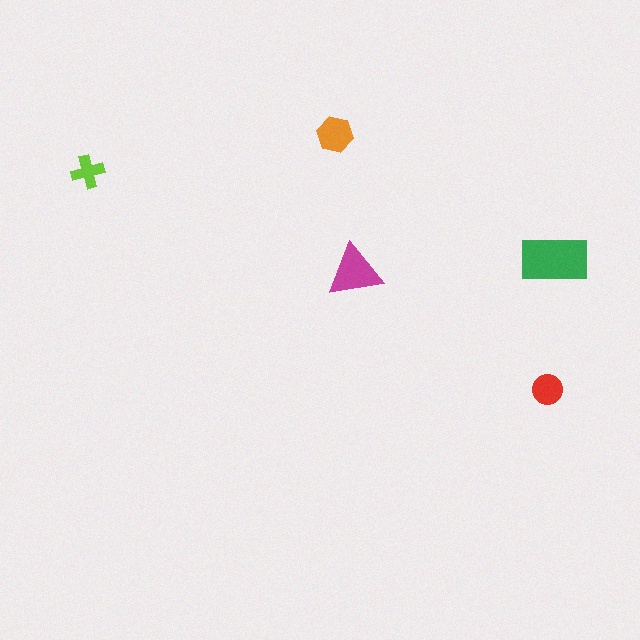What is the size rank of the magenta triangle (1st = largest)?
2nd.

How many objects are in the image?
There are 5 objects in the image.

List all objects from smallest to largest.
The lime cross, the red circle, the orange hexagon, the magenta triangle, the green rectangle.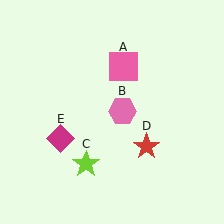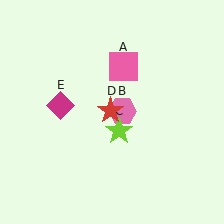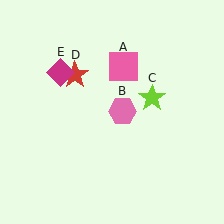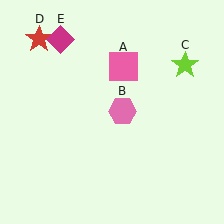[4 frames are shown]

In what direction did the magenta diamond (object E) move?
The magenta diamond (object E) moved up.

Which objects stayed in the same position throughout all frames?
Pink square (object A) and pink hexagon (object B) remained stationary.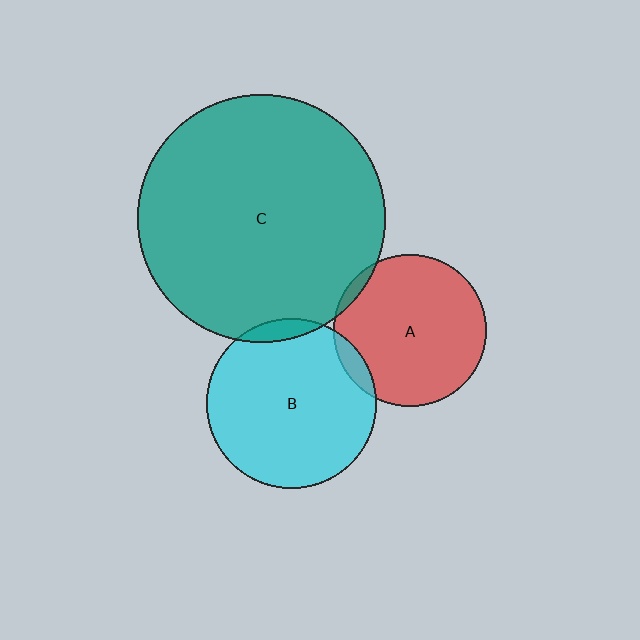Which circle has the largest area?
Circle C (teal).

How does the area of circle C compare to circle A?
Approximately 2.6 times.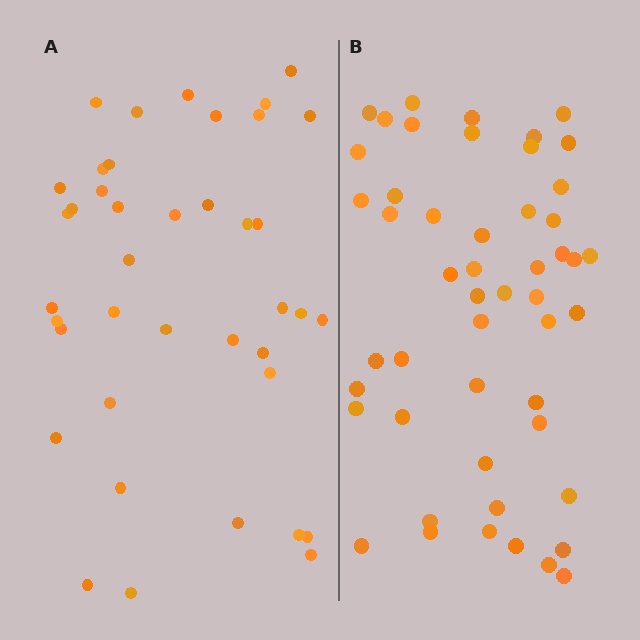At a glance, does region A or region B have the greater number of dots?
Region B (the right region) has more dots.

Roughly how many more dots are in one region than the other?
Region B has roughly 10 or so more dots than region A.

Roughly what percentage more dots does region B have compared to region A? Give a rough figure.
About 25% more.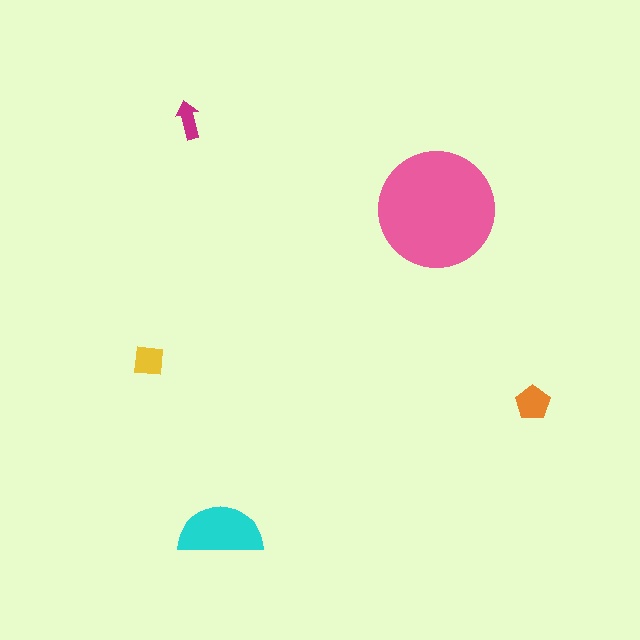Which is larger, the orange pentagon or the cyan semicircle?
The cyan semicircle.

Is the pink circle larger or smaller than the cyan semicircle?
Larger.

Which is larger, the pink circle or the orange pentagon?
The pink circle.